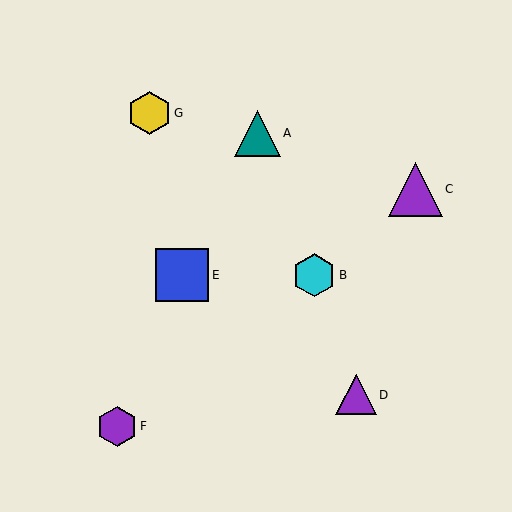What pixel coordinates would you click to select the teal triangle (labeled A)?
Click at (257, 133) to select the teal triangle A.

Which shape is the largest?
The purple triangle (labeled C) is the largest.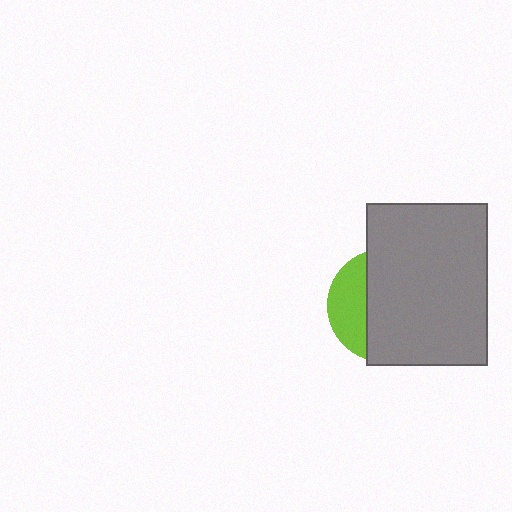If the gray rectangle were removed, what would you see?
You would see the complete lime circle.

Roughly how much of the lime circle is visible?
A small part of it is visible (roughly 30%).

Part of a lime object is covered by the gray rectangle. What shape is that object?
It is a circle.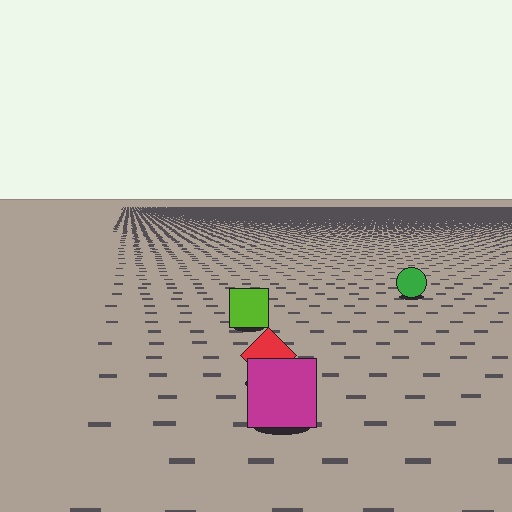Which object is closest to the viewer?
The magenta square is closest. The texture marks near it are larger and more spread out.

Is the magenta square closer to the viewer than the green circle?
Yes. The magenta square is closer — you can tell from the texture gradient: the ground texture is coarser near it.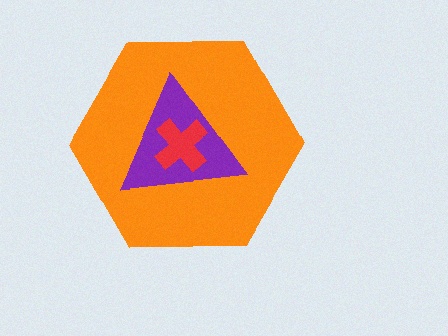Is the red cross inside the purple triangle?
Yes.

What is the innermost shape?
The red cross.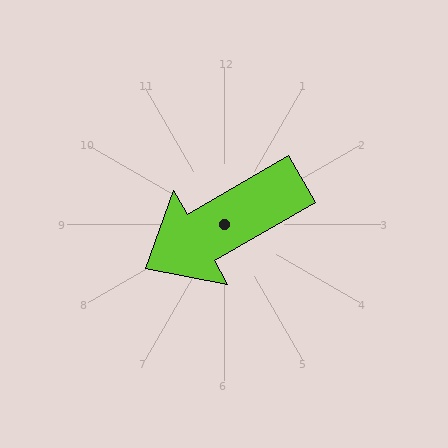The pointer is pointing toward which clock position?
Roughly 8 o'clock.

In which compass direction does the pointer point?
Southwest.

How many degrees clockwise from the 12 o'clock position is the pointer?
Approximately 240 degrees.